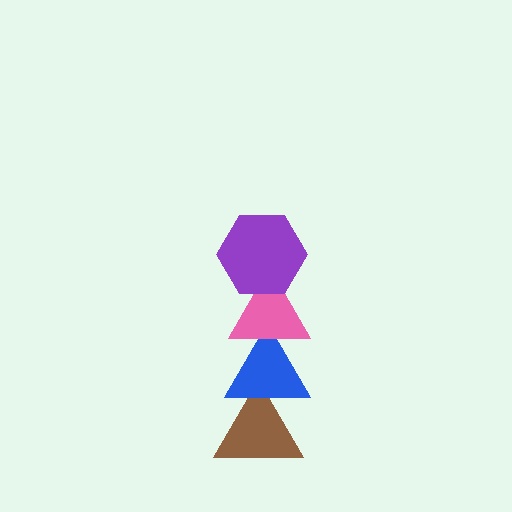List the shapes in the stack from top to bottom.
From top to bottom: the purple hexagon, the pink triangle, the blue triangle, the brown triangle.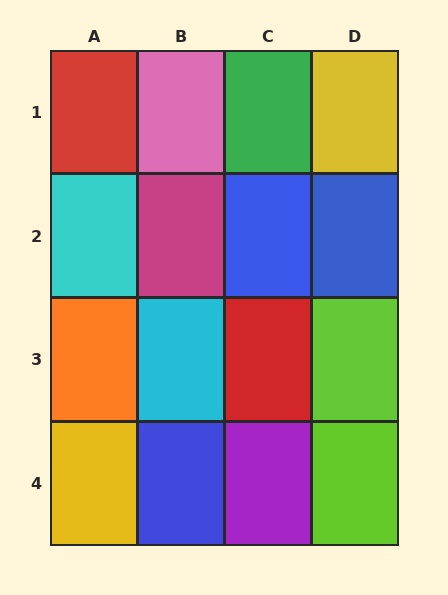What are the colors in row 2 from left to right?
Cyan, magenta, blue, blue.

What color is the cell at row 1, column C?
Green.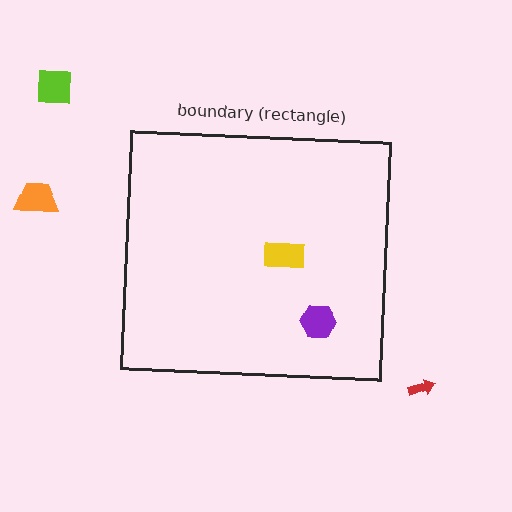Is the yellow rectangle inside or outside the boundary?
Inside.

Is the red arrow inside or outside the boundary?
Outside.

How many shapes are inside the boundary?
2 inside, 3 outside.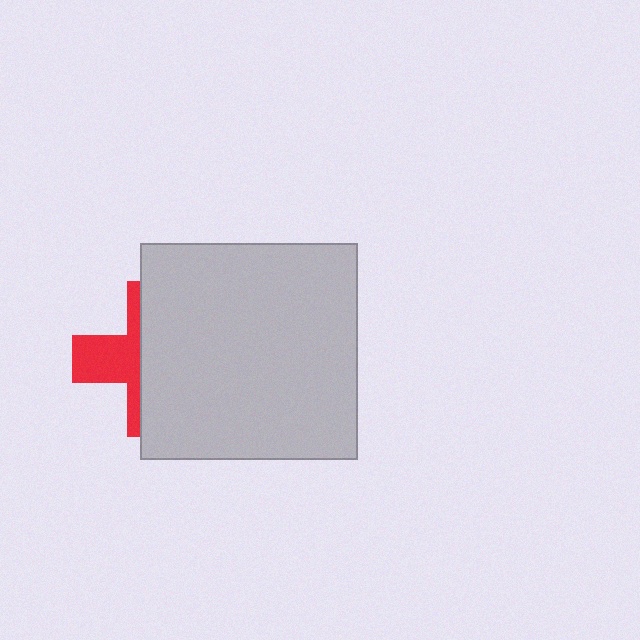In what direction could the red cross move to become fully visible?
The red cross could move left. That would shift it out from behind the light gray square entirely.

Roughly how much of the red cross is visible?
A small part of it is visible (roughly 37%).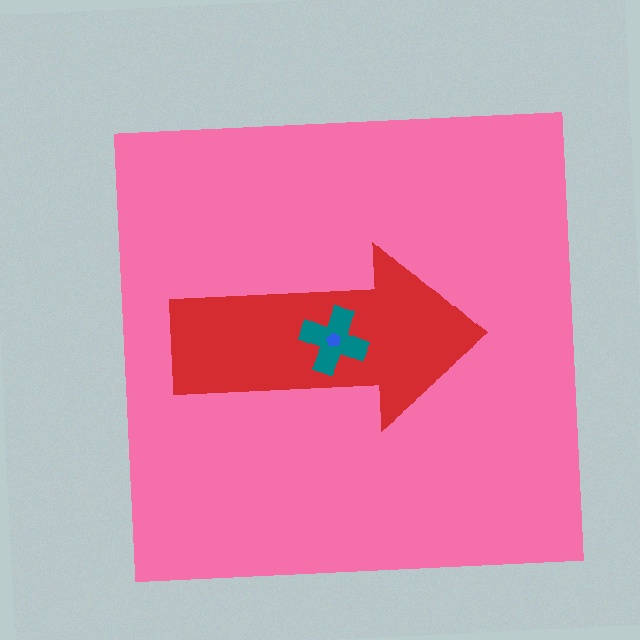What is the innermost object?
The blue pentagon.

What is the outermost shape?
The pink square.